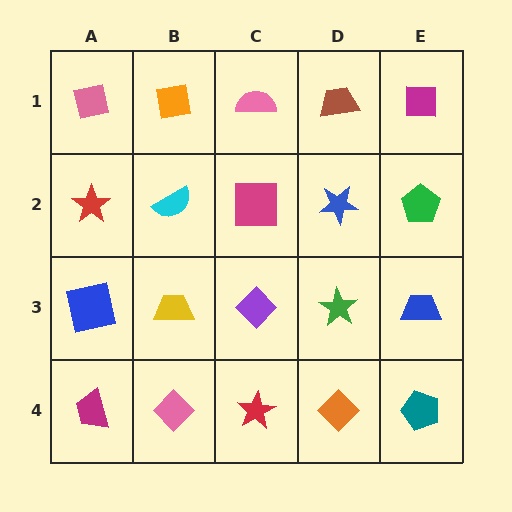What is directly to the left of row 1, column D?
A pink semicircle.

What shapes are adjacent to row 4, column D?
A green star (row 3, column D), a red star (row 4, column C), a teal pentagon (row 4, column E).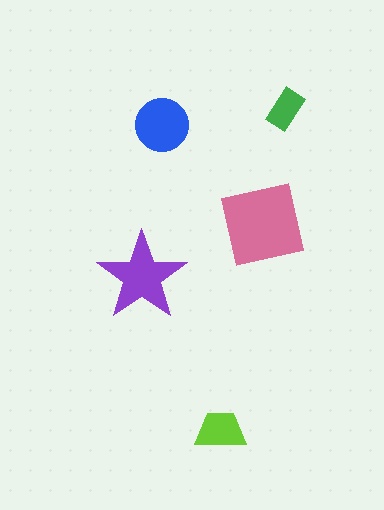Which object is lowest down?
The lime trapezoid is bottommost.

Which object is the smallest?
The green rectangle.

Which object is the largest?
The pink square.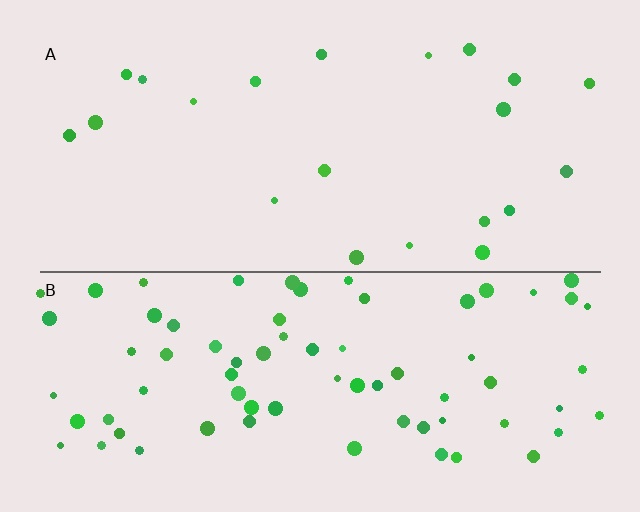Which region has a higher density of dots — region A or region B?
B (the bottom).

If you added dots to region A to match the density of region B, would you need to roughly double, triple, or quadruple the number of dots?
Approximately triple.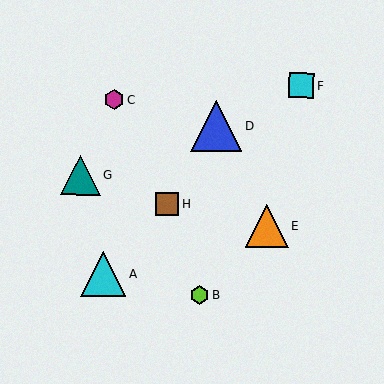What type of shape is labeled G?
Shape G is a teal triangle.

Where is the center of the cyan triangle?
The center of the cyan triangle is at (103, 274).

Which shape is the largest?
The blue triangle (labeled D) is the largest.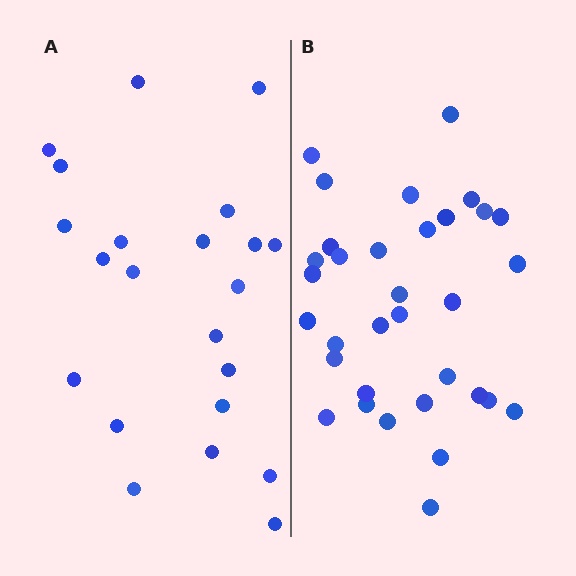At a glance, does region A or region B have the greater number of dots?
Region B (the right region) has more dots.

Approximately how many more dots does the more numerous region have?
Region B has roughly 12 or so more dots than region A.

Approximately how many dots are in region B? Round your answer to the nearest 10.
About 30 dots. (The exact count is 33, which rounds to 30.)